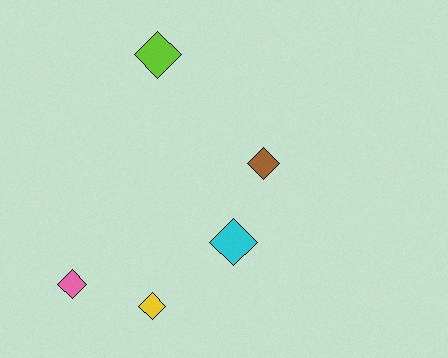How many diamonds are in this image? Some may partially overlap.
There are 5 diamonds.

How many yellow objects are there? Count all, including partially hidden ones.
There is 1 yellow object.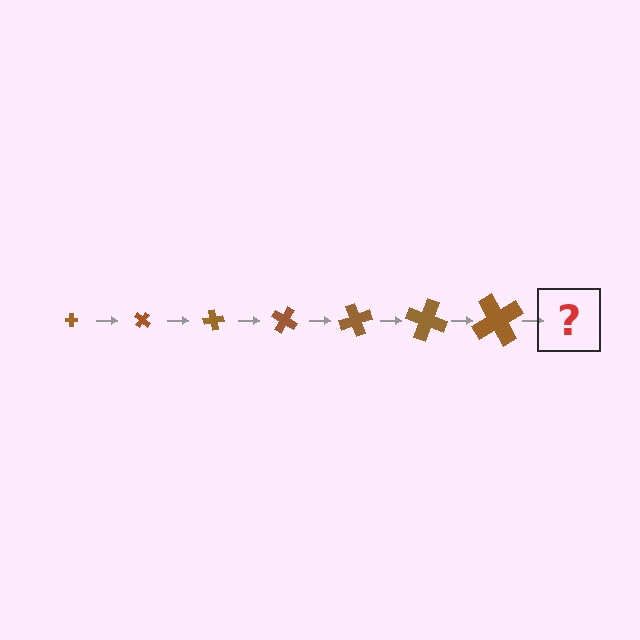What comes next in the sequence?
The next element should be a cross, larger than the previous one and rotated 280 degrees from the start.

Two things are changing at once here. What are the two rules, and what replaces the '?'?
The two rules are that the cross grows larger each step and it rotates 40 degrees each step. The '?' should be a cross, larger than the previous one and rotated 280 degrees from the start.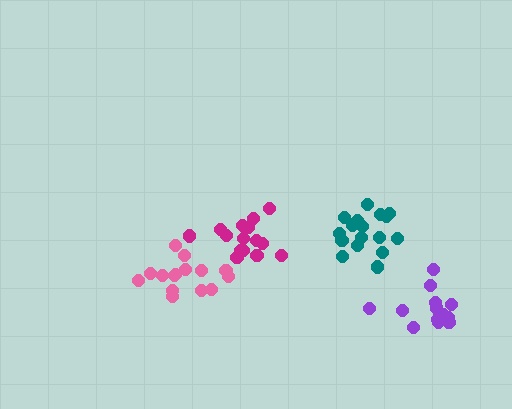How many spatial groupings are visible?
There are 4 spatial groupings.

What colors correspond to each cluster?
The clusters are colored: purple, pink, teal, magenta.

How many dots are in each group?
Group 1: 14 dots, Group 2: 15 dots, Group 3: 17 dots, Group 4: 15 dots (61 total).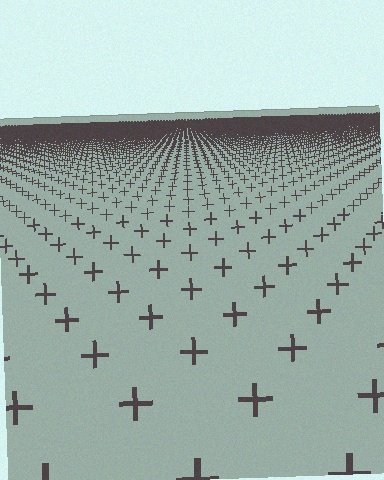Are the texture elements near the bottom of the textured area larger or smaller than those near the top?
Larger. Near the bottom, elements are closer to the viewer and appear at a bigger on-screen size.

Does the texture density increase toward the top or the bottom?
Density increases toward the top.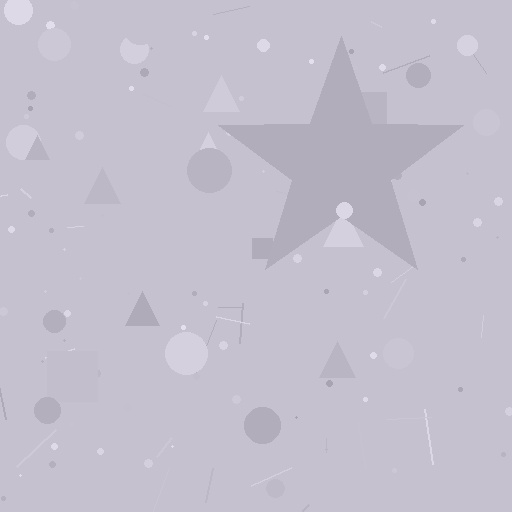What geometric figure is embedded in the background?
A star is embedded in the background.